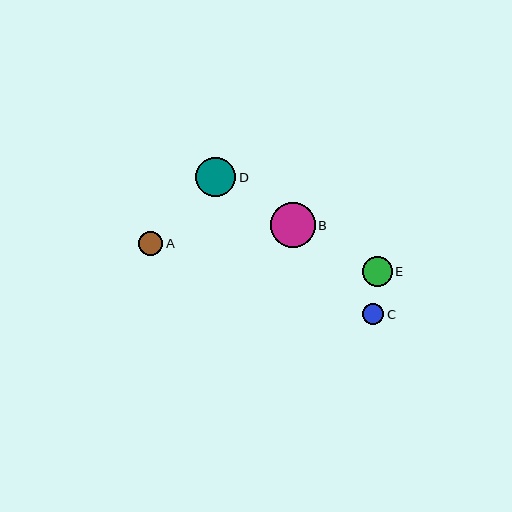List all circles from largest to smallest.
From largest to smallest: B, D, E, A, C.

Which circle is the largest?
Circle B is the largest with a size of approximately 45 pixels.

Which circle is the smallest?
Circle C is the smallest with a size of approximately 21 pixels.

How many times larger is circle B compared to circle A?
Circle B is approximately 1.9 times the size of circle A.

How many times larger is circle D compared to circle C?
Circle D is approximately 1.9 times the size of circle C.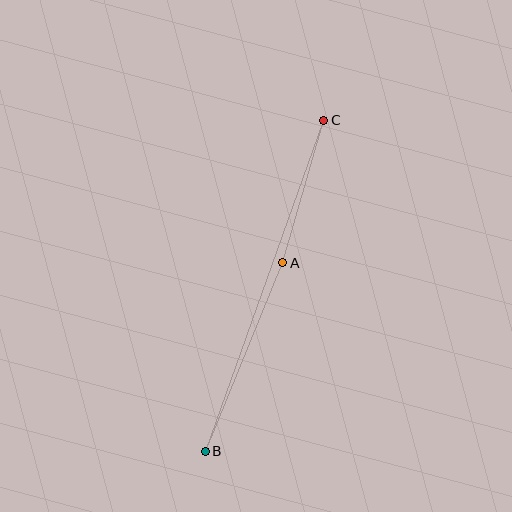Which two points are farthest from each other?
Points B and C are farthest from each other.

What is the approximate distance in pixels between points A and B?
The distance between A and B is approximately 204 pixels.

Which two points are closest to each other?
Points A and C are closest to each other.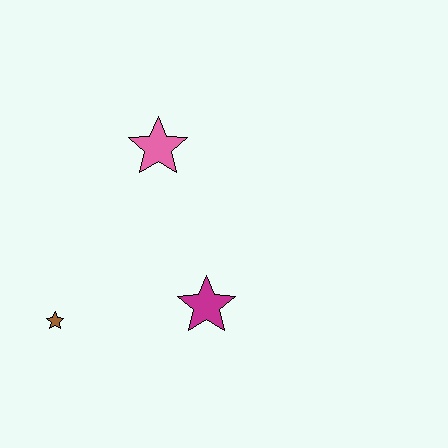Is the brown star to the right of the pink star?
No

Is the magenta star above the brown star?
Yes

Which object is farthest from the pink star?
The brown star is farthest from the pink star.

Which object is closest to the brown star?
The magenta star is closest to the brown star.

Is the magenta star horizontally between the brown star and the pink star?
No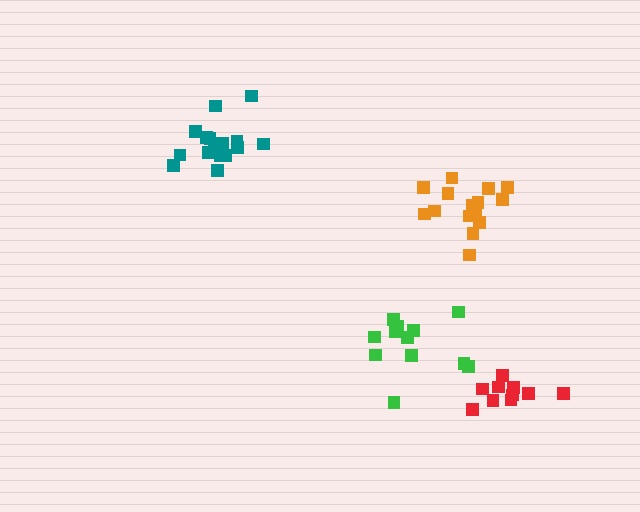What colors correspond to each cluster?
The clusters are colored: red, orange, teal, green.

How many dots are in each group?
Group 1: 10 dots, Group 2: 15 dots, Group 3: 16 dots, Group 4: 12 dots (53 total).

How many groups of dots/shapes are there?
There are 4 groups.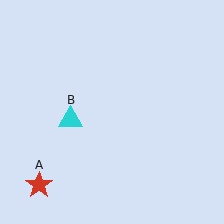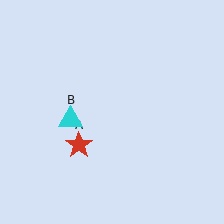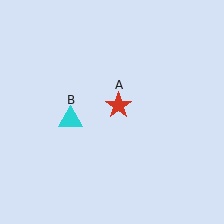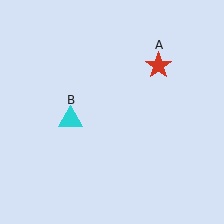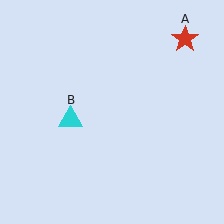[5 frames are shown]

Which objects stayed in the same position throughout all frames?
Cyan triangle (object B) remained stationary.